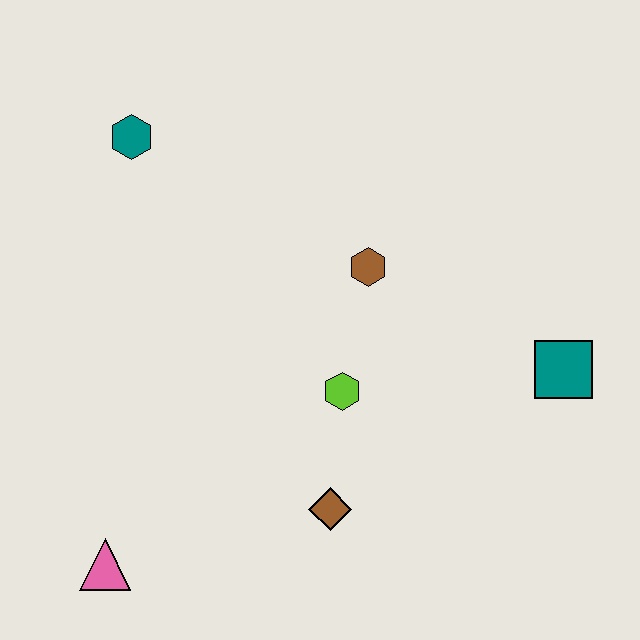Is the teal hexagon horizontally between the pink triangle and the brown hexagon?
Yes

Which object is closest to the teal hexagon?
The brown hexagon is closest to the teal hexagon.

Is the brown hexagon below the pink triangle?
No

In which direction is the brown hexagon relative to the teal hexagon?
The brown hexagon is to the right of the teal hexagon.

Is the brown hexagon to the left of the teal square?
Yes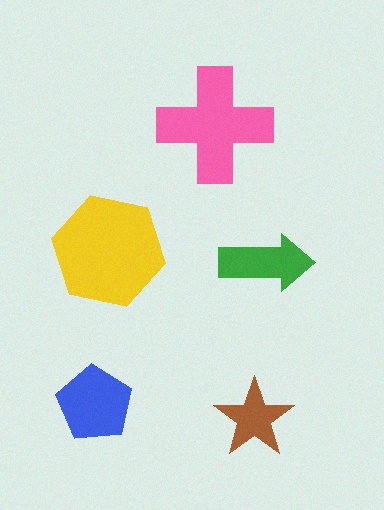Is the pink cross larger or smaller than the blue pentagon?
Larger.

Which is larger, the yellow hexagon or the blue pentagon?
The yellow hexagon.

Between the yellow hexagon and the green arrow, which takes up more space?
The yellow hexagon.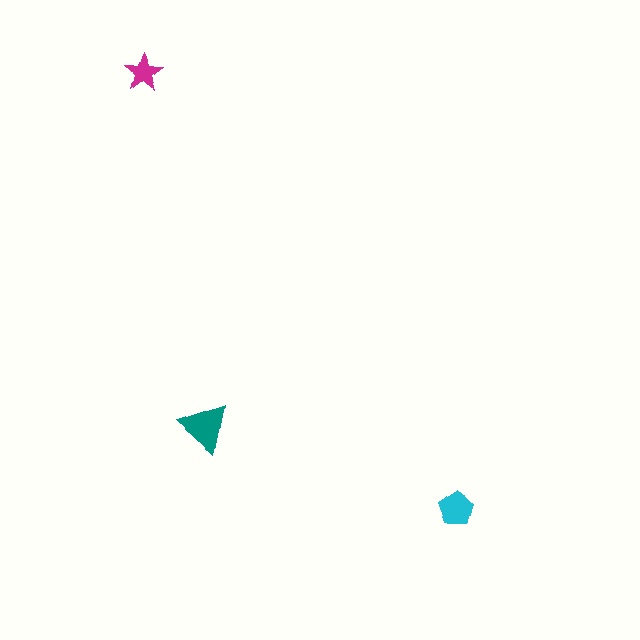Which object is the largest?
The teal triangle.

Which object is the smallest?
The magenta star.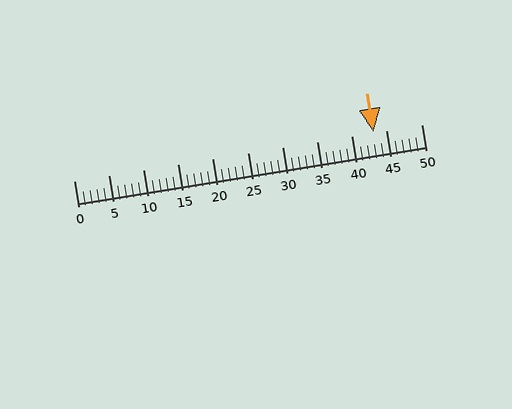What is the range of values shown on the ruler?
The ruler shows values from 0 to 50.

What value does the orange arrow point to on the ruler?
The orange arrow points to approximately 43.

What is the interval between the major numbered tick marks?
The major tick marks are spaced 5 units apart.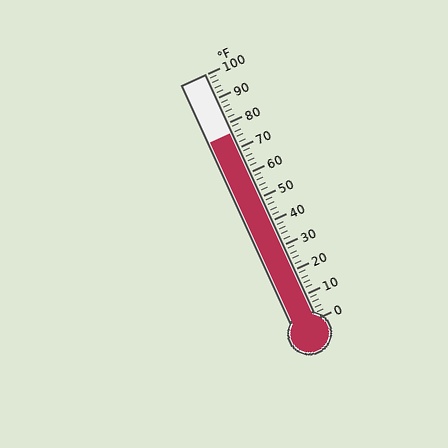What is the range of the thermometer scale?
The thermometer scale ranges from 0°F to 100°F.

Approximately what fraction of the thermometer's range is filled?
The thermometer is filled to approximately 75% of its range.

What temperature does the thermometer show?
The thermometer shows approximately 76°F.